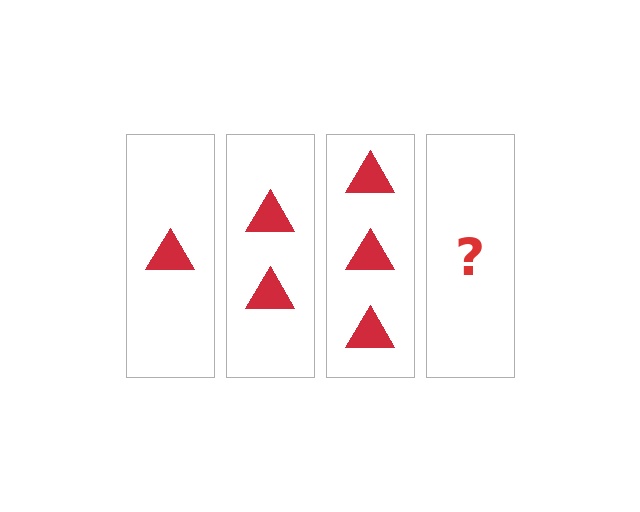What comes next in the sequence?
The next element should be 4 triangles.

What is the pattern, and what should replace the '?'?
The pattern is that each step adds one more triangle. The '?' should be 4 triangles.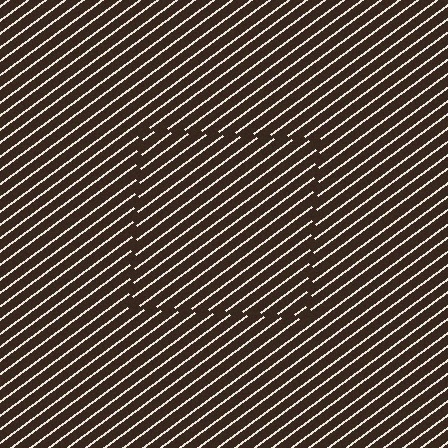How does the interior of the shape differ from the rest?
The interior of the shape contains the same grating, shifted by half a period — the contour is defined by the phase discontinuity where line-ends from the inner and outer gratings abut.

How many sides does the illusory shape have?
4 sides — the line-ends trace a square.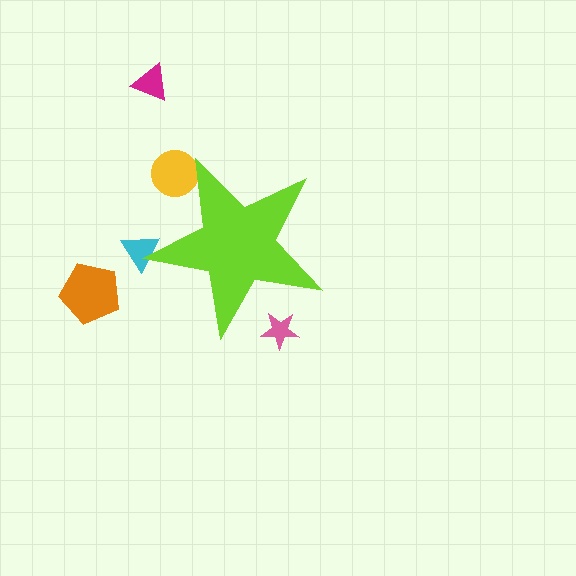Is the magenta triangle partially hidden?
No, the magenta triangle is fully visible.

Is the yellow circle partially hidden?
Yes, the yellow circle is partially hidden behind the lime star.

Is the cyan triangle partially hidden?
Yes, the cyan triangle is partially hidden behind the lime star.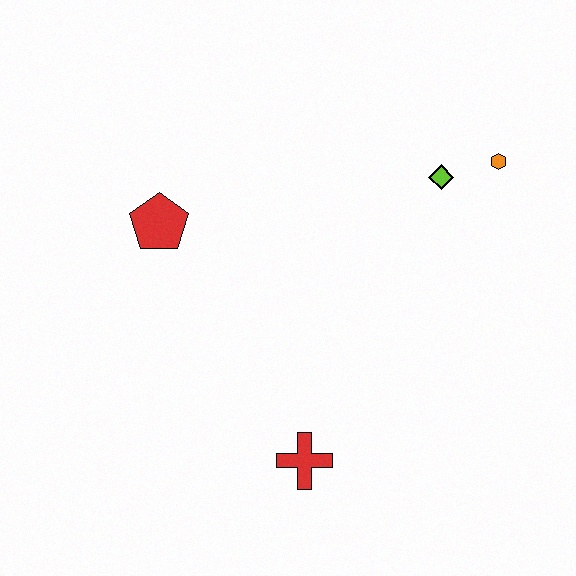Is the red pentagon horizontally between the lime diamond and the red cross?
No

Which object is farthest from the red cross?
The orange hexagon is farthest from the red cross.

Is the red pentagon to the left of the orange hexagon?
Yes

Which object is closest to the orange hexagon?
The lime diamond is closest to the orange hexagon.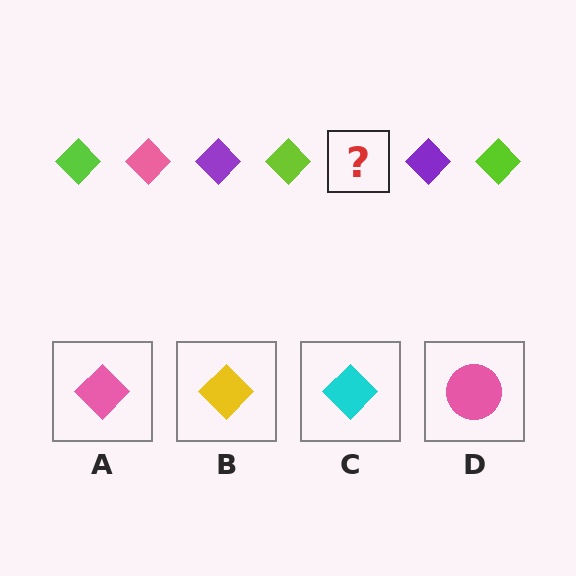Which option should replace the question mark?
Option A.